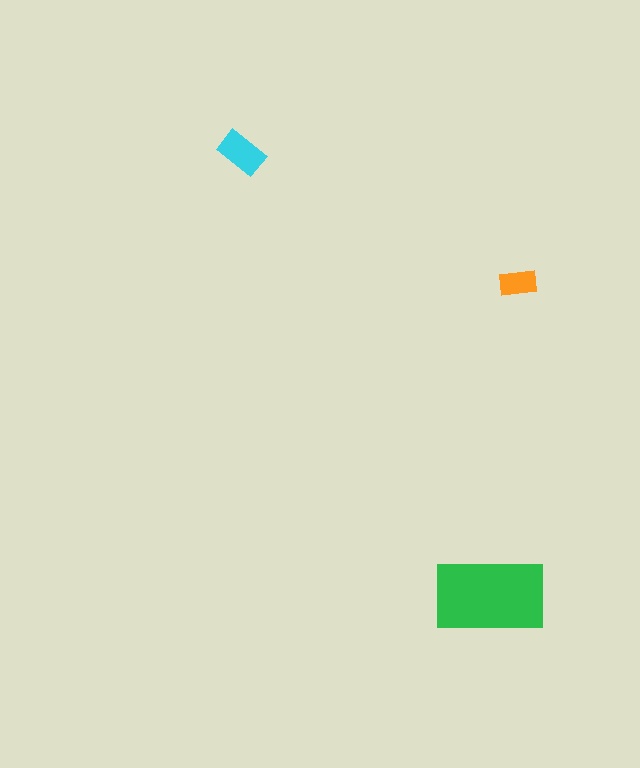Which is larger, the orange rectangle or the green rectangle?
The green one.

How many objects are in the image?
There are 3 objects in the image.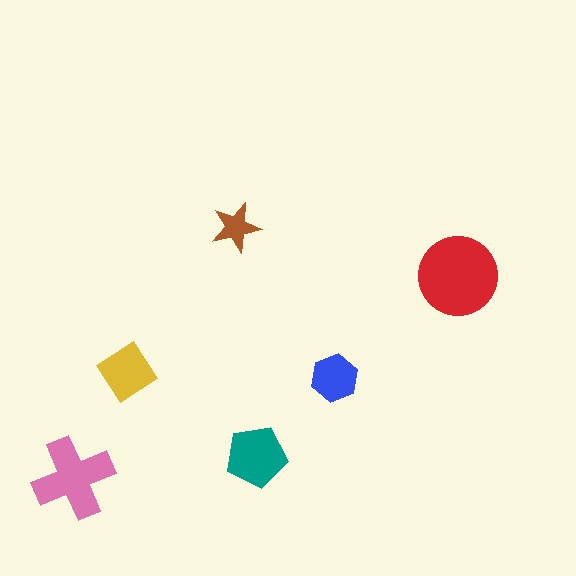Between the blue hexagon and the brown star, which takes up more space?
The blue hexagon.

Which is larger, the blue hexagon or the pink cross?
The pink cross.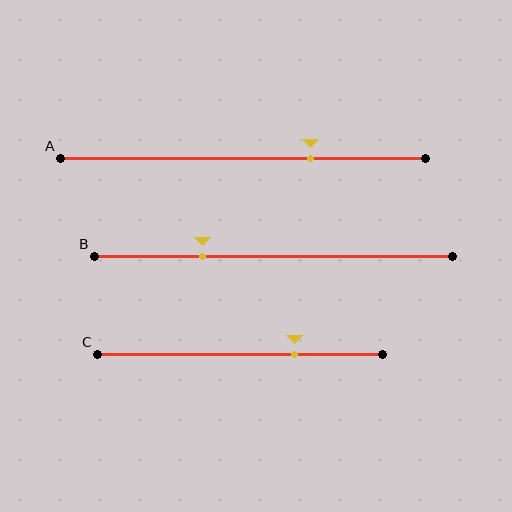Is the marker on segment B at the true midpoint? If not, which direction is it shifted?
No, the marker on segment B is shifted to the left by about 20% of the segment length.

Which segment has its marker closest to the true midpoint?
Segment A has its marker closest to the true midpoint.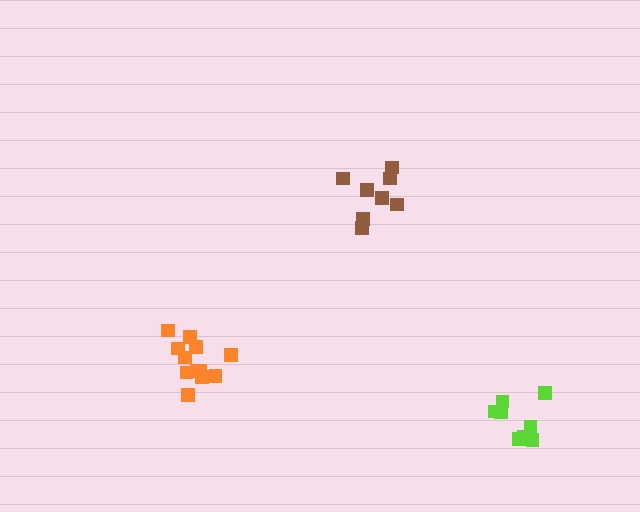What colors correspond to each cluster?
The clusters are colored: orange, lime, brown.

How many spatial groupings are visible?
There are 3 spatial groupings.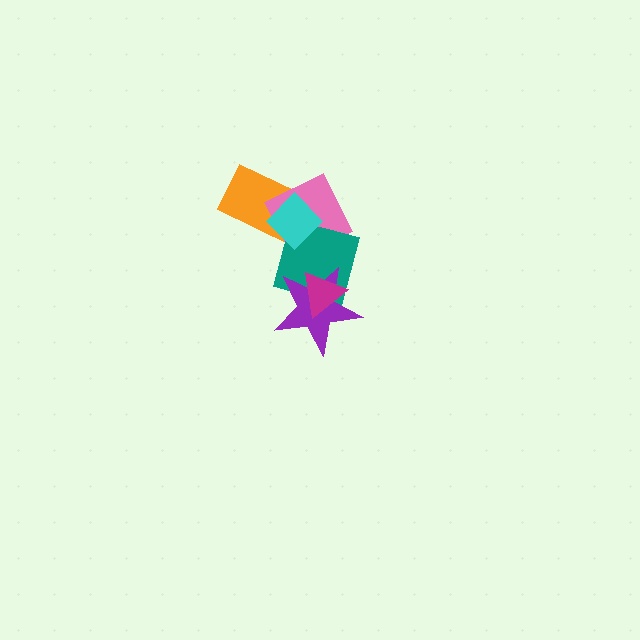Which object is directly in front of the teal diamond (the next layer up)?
The cyan diamond is directly in front of the teal diamond.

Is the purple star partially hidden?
Yes, it is partially covered by another shape.